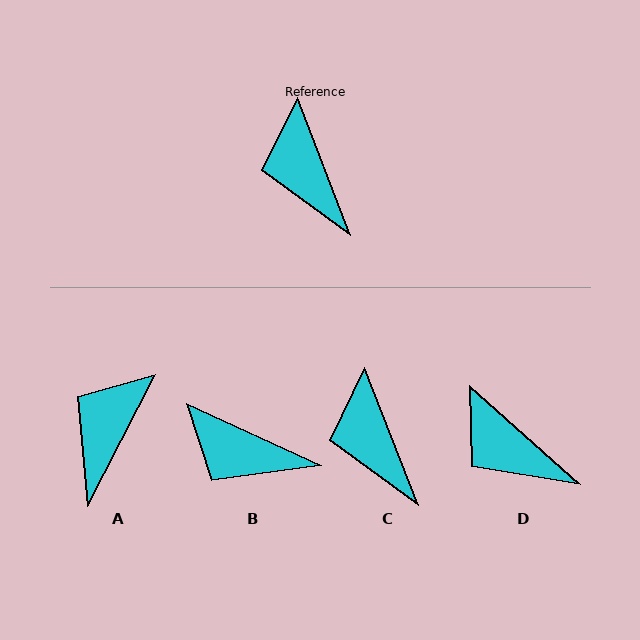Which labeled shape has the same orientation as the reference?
C.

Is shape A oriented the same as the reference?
No, it is off by about 48 degrees.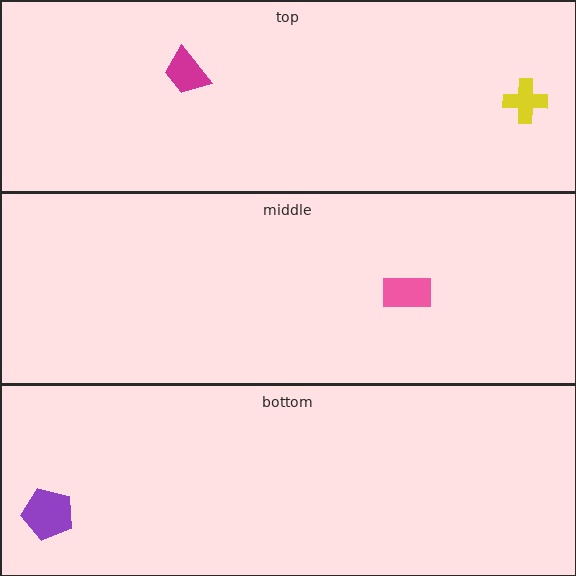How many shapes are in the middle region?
1.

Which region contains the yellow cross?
The top region.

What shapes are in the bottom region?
The purple pentagon.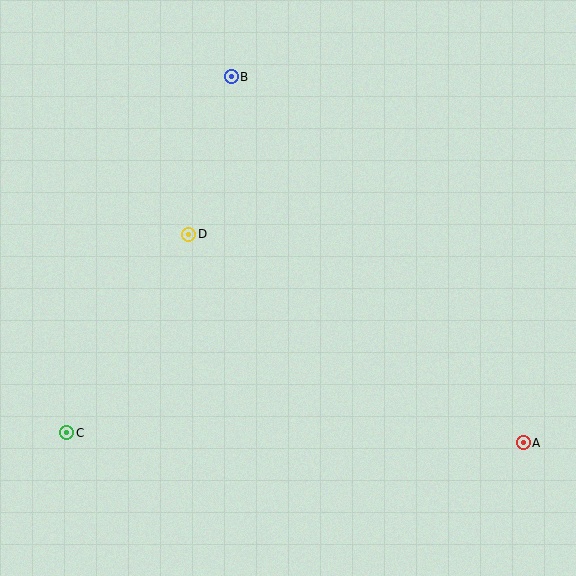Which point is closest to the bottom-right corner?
Point A is closest to the bottom-right corner.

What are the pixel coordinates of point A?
Point A is at (523, 443).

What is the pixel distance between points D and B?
The distance between D and B is 163 pixels.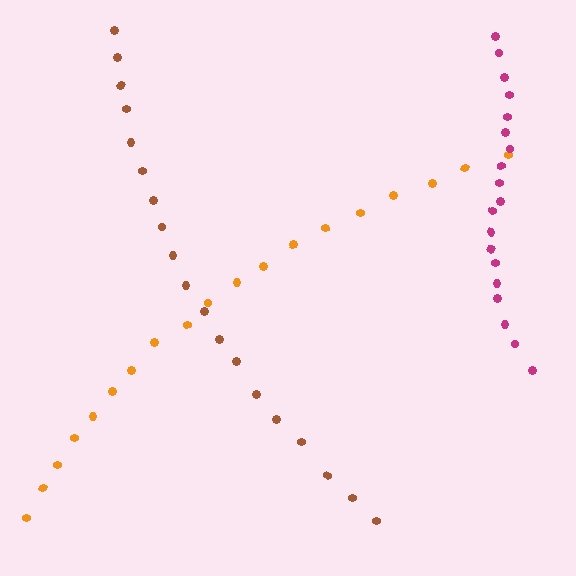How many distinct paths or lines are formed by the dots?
There are 3 distinct paths.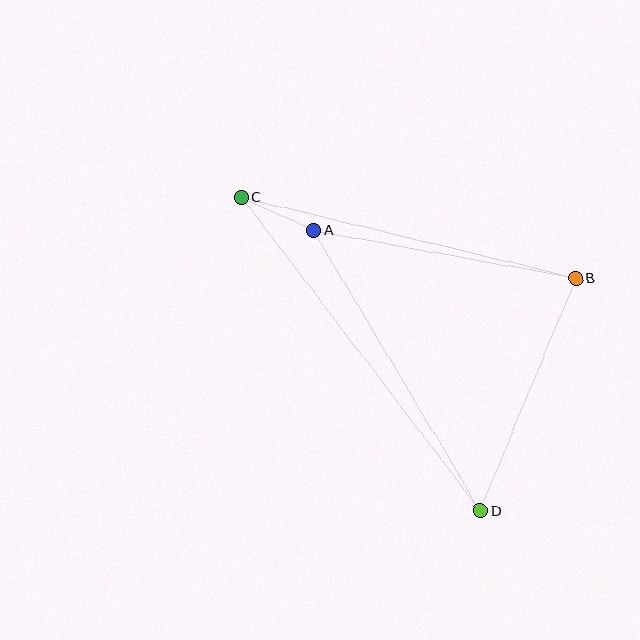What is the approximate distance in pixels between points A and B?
The distance between A and B is approximately 267 pixels.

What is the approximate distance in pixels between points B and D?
The distance between B and D is approximately 251 pixels.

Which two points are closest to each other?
Points A and C are closest to each other.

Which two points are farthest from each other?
Points C and D are farthest from each other.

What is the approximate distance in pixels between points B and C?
The distance between B and C is approximately 344 pixels.